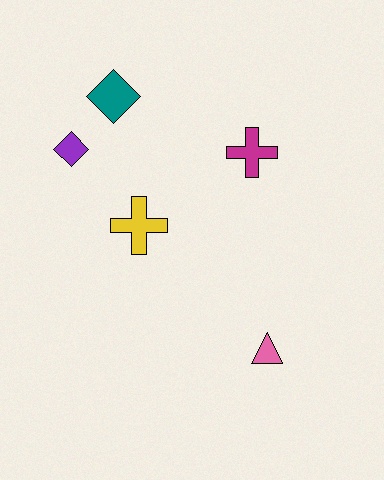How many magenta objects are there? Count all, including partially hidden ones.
There is 1 magenta object.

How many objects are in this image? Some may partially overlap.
There are 5 objects.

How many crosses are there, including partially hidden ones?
There are 2 crosses.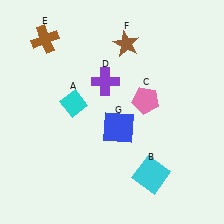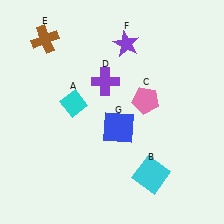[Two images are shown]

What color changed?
The star (F) changed from brown in Image 1 to purple in Image 2.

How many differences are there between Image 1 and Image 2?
There is 1 difference between the two images.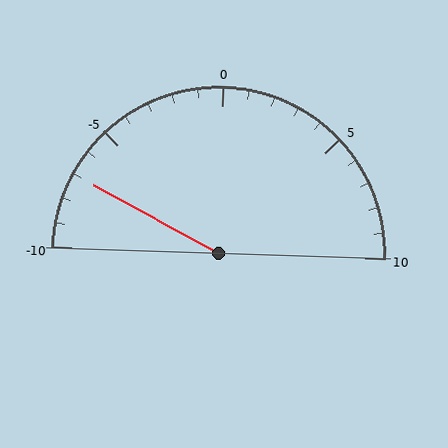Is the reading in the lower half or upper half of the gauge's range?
The reading is in the lower half of the range (-10 to 10).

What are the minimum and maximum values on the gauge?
The gauge ranges from -10 to 10.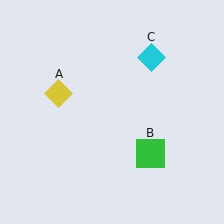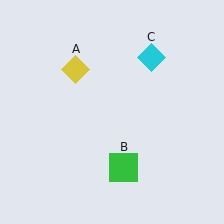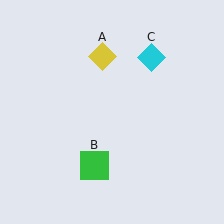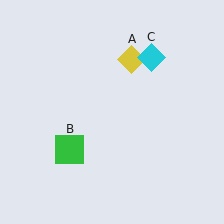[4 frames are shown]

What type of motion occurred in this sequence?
The yellow diamond (object A), green square (object B) rotated clockwise around the center of the scene.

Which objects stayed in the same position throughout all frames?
Cyan diamond (object C) remained stationary.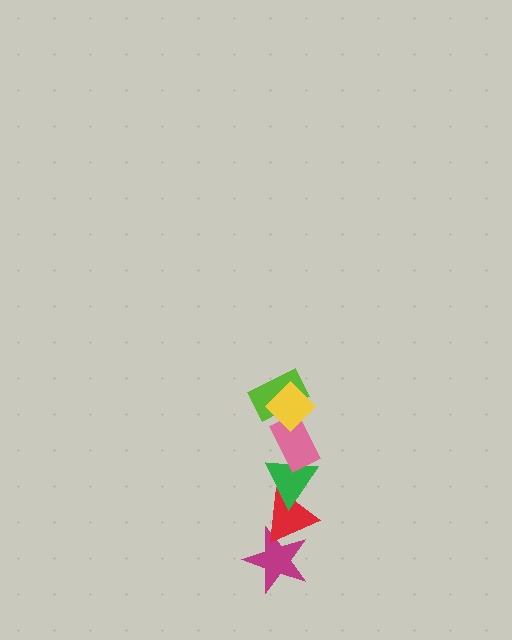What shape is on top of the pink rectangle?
The lime rectangle is on top of the pink rectangle.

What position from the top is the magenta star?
The magenta star is 6th from the top.